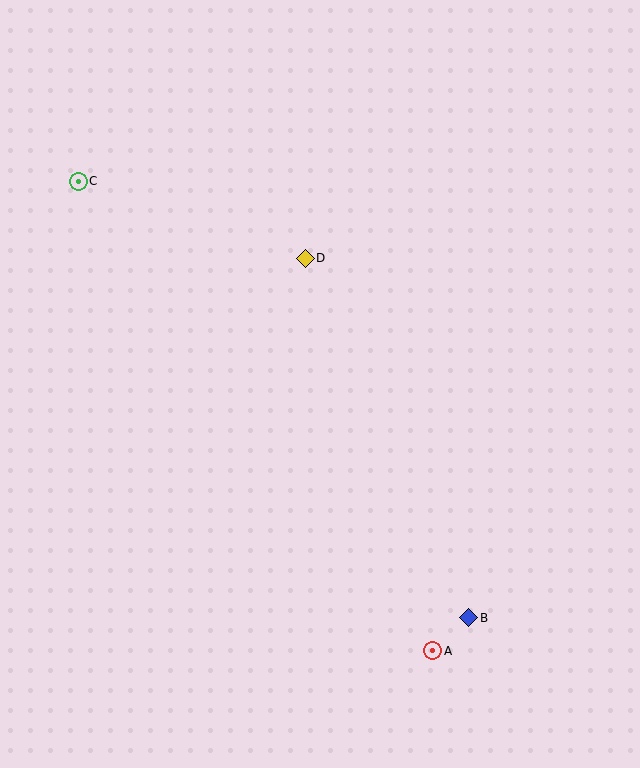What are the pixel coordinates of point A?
Point A is at (433, 651).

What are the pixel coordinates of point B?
Point B is at (469, 618).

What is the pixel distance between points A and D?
The distance between A and D is 413 pixels.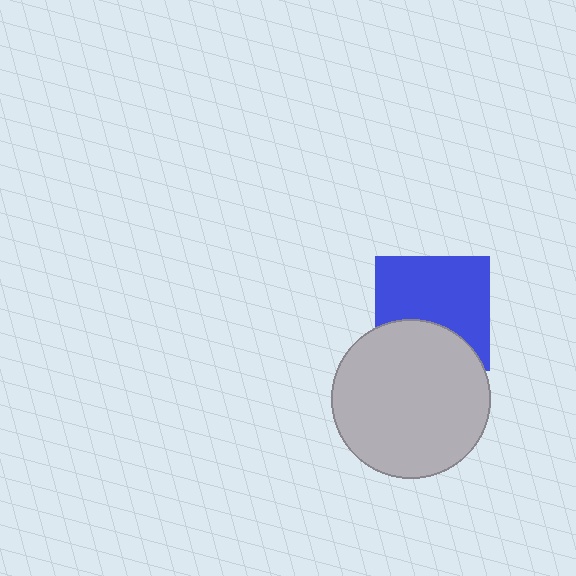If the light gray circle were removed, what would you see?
You would see the complete blue square.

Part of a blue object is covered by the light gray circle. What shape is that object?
It is a square.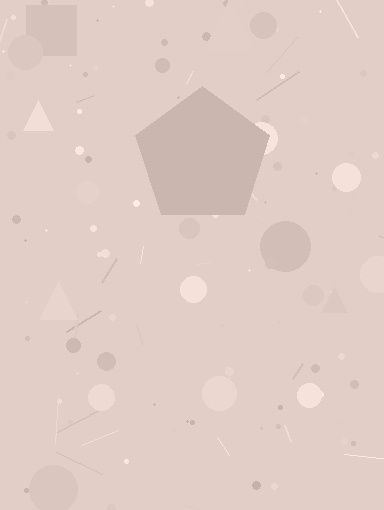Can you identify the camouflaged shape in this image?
The camouflaged shape is a pentagon.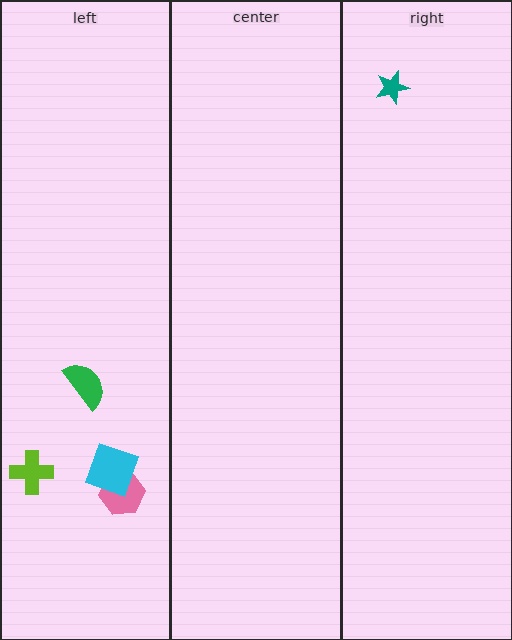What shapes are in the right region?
The teal star.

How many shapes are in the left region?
4.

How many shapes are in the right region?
1.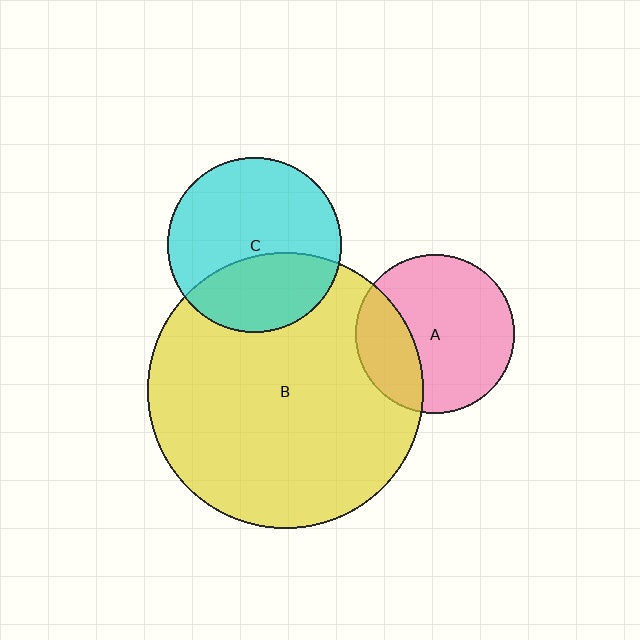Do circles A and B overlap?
Yes.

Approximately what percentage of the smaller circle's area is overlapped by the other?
Approximately 30%.